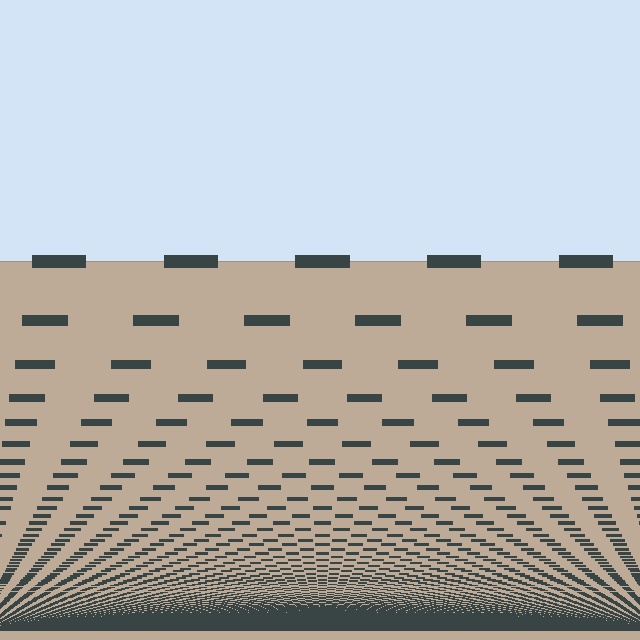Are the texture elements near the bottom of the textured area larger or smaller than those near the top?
Smaller. The gradient is inverted — elements near the bottom are smaller and denser.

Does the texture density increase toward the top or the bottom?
Density increases toward the bottom.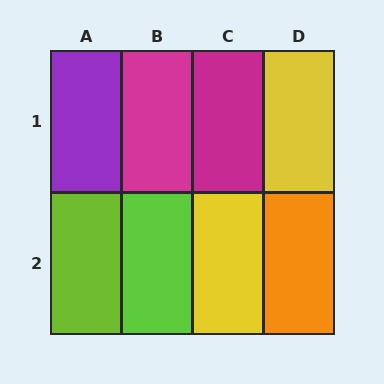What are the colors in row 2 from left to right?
Lime, lime, yellow, orange.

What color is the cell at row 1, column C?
Magenta.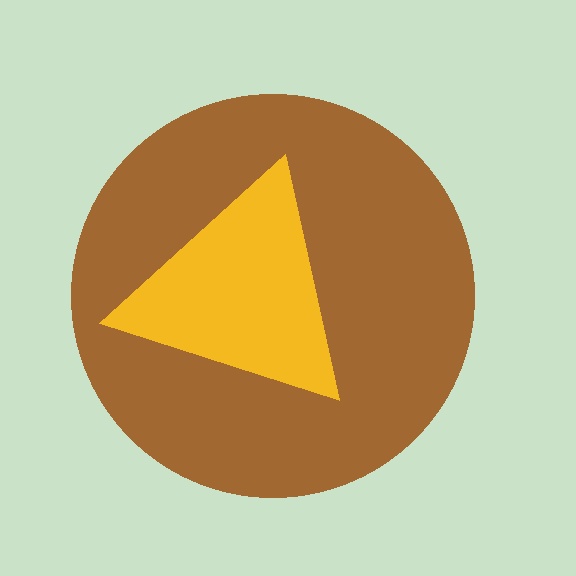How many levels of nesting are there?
2.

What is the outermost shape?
The brown circle.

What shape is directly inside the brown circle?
The yellow triangle.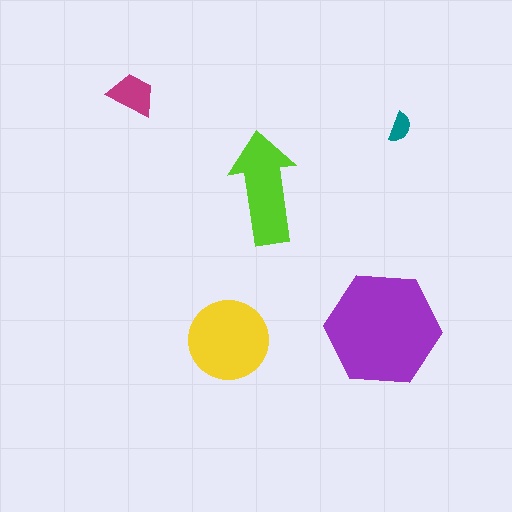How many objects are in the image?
There are 5 objects in the image.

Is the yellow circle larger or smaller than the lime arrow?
Larger.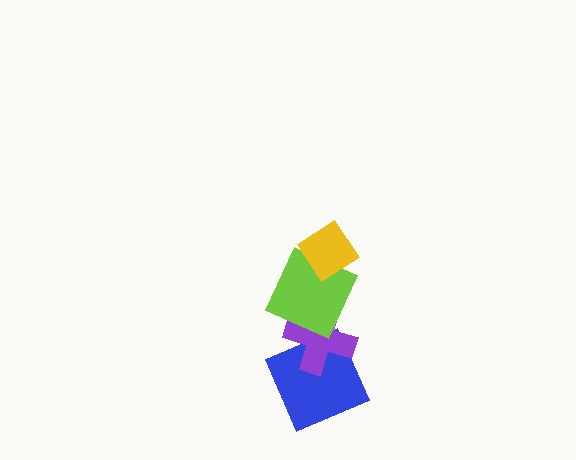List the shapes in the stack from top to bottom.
From top to bottom: the yellow diamond, the lime square, the purple cross, the blue square.